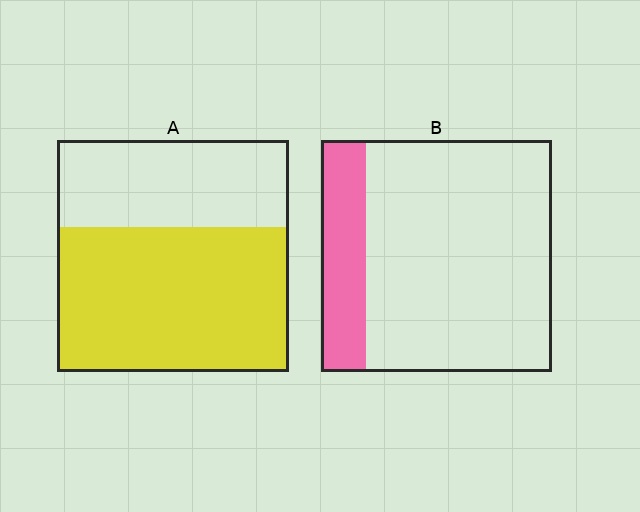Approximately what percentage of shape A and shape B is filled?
A is approximately 60% and B is approximately 20%.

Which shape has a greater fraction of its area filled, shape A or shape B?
Shape A.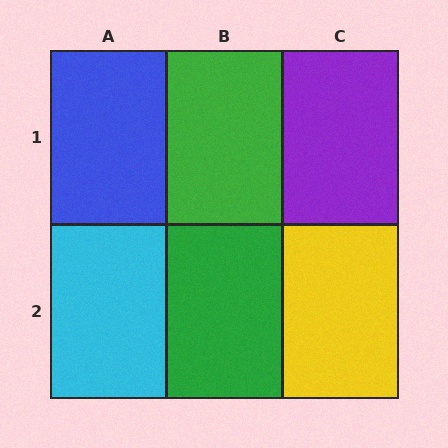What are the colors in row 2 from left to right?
Cyan, green, yellow.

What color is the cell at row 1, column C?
Purple.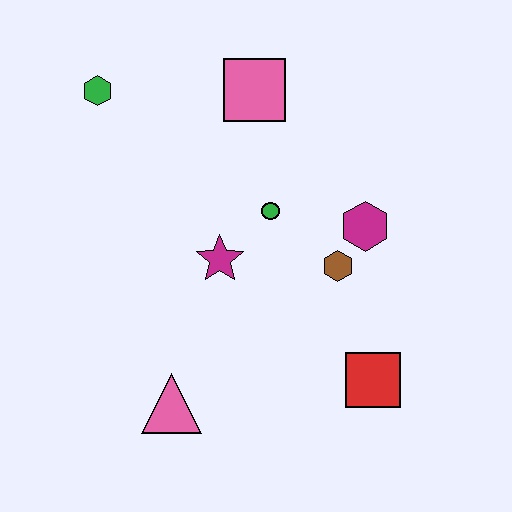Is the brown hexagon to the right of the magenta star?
Yes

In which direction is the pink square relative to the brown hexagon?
The pink square is above the brown hexagon.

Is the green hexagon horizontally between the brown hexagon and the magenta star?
No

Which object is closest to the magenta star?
The green circle is closest to the magenta star.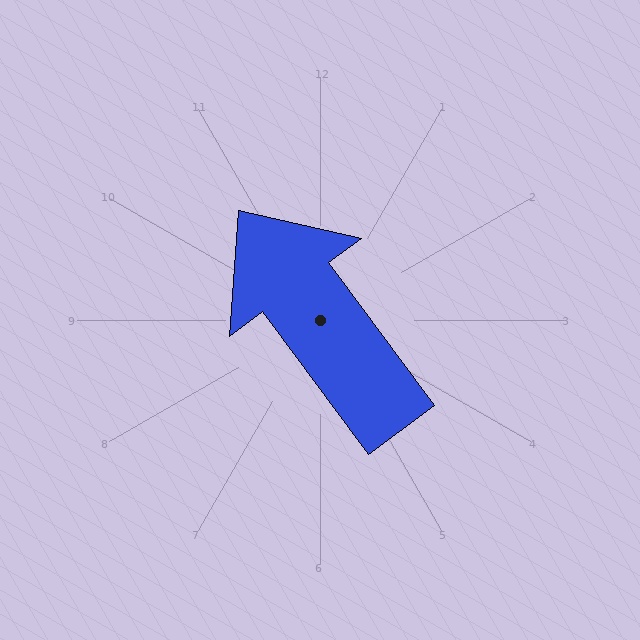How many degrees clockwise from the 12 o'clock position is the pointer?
Approximately 323 degrees.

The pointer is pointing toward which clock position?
Roughly 11 o'clock.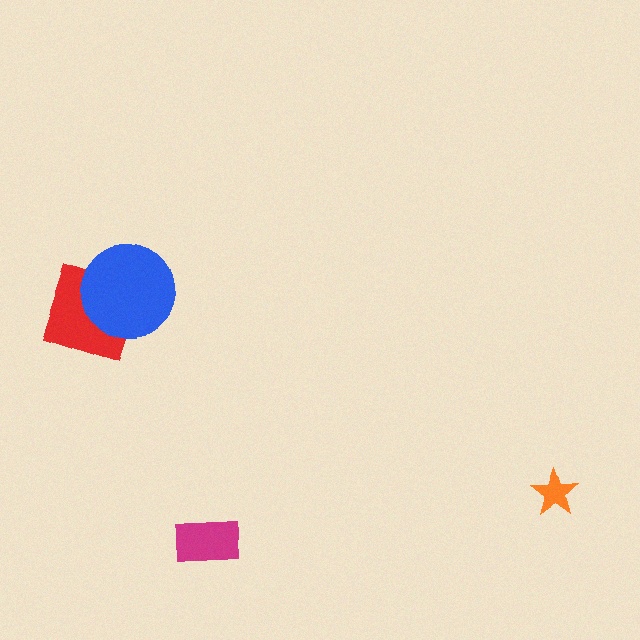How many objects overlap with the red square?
1 object overlaps with the red square.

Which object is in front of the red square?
The blue circle is in front of the red square.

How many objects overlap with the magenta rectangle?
0 objects overlap with the magenta rectangle.